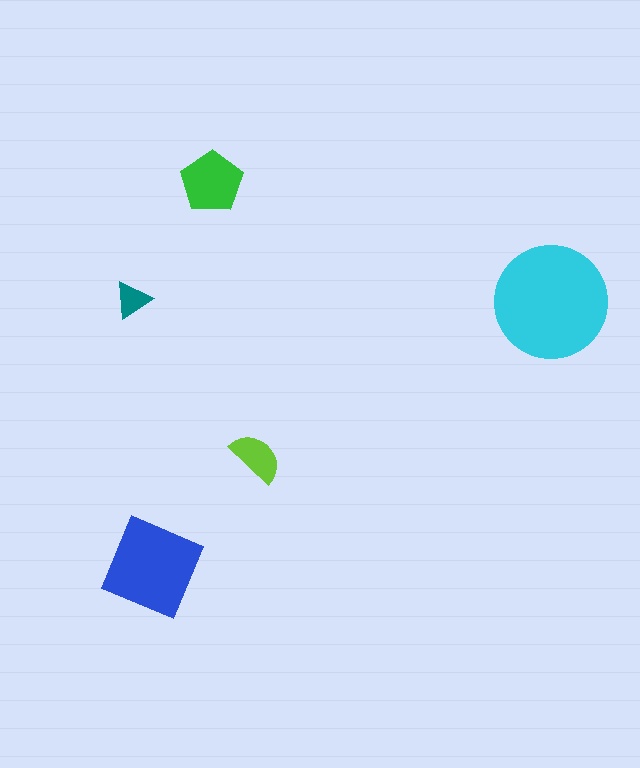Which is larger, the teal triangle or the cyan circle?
The cyan circle.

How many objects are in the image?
There are 5 objects in the image.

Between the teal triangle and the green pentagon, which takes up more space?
The green pentagon.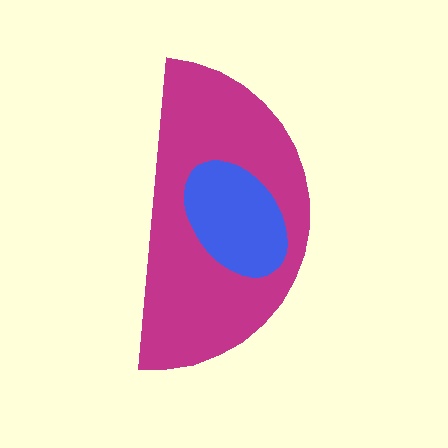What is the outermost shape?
The magenta semicircle.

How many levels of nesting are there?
2.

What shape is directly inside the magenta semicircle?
The blue ellipse.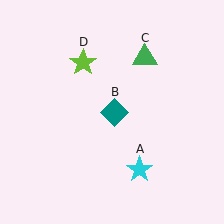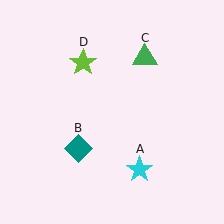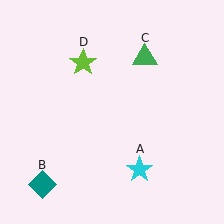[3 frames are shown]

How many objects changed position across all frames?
1 object changed position: teal diamond (object B).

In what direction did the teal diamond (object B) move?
The teal diamond (object B) moved down and to the left.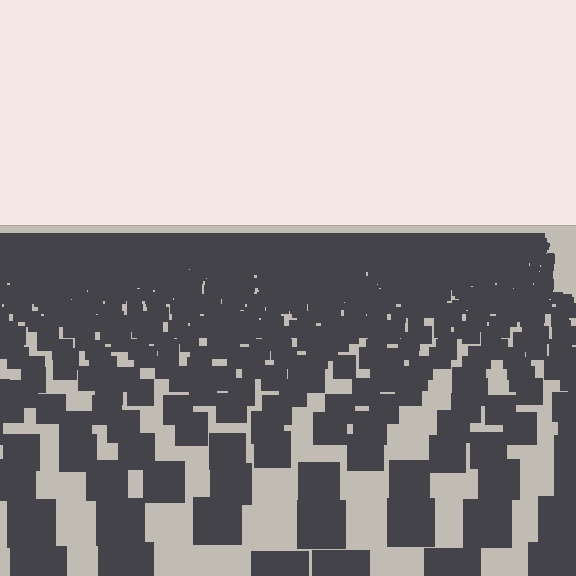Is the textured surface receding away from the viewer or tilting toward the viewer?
The surface is receding away from the viewer. Texture elements get smaller and denser toward the top.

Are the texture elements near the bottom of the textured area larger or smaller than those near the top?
Larger. Near the bottom, elements are closer to the viewer and appear at a bigger on-screen size.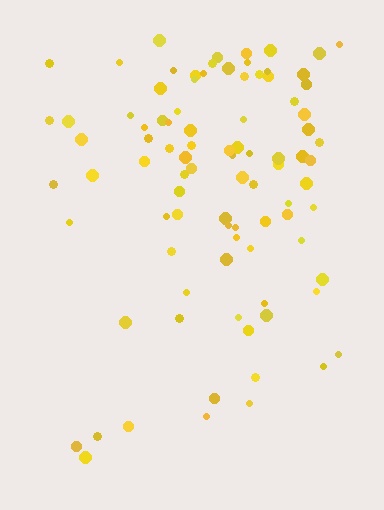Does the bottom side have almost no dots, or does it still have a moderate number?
Still a moderate number, just noticeably fewer than the top.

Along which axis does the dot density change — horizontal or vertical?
Vertical.